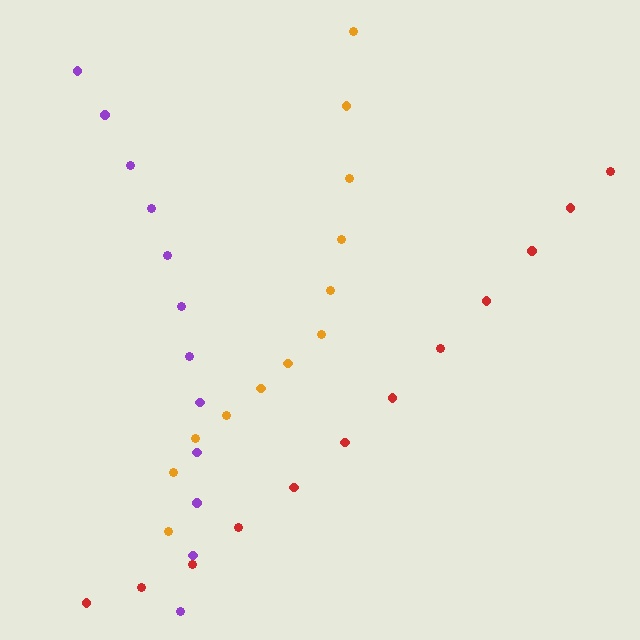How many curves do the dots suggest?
There are 3 distinct paths.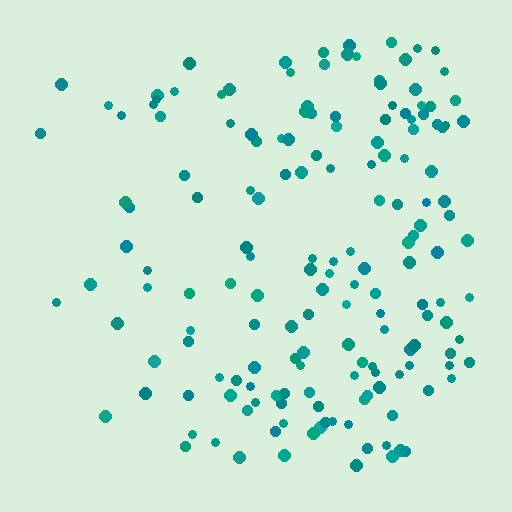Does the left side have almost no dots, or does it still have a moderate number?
Still a moderate number, just noticeably fewer than the right.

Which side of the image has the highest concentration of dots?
The right.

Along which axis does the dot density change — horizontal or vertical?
Horizontal.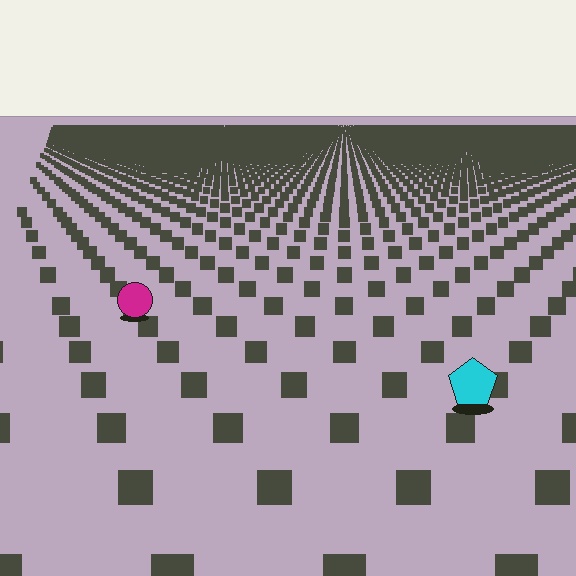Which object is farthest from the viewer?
The magenta circle is farthest from the viewer. It appears smaller and the ground texture around it is denser.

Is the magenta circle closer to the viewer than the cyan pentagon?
No. The cyan pentagon is closer — you can tell from the texture gradient: the ground texture is coarser near it.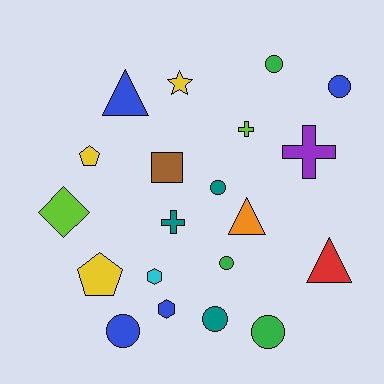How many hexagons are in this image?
There are 2 hexagons.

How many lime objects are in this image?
There are 2 lime objects.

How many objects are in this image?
There are 20 objects.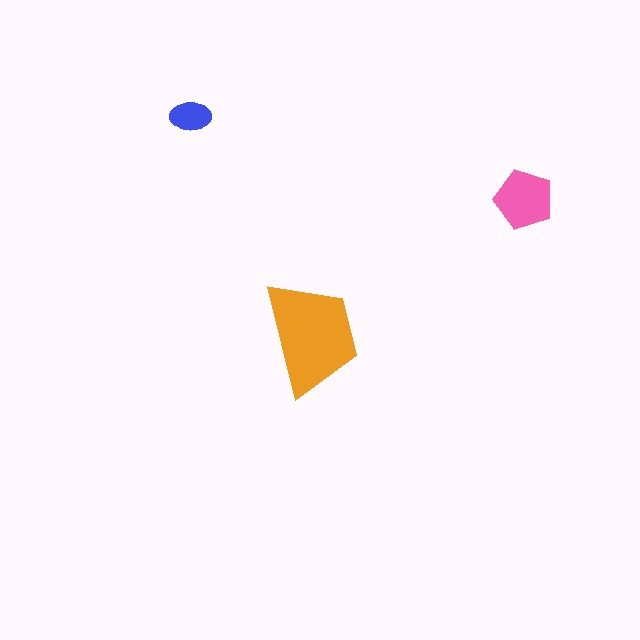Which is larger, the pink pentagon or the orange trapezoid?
The orange trapezoid.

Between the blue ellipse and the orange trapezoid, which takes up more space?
The orange trapezoid.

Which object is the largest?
The orange trapezoid.